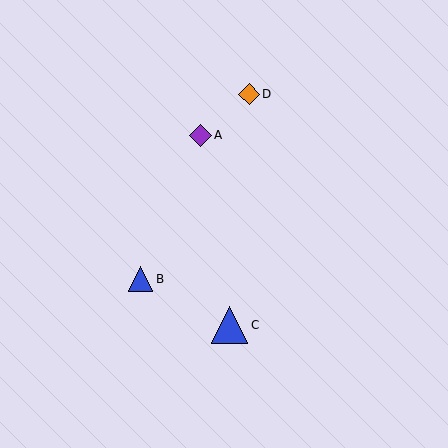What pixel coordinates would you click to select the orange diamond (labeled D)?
Click at (249, 94) to select the orange diamond D.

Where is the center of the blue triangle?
The center of the blue triangle is at (230, 325).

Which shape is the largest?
The blue triangle (labeled C) is the largest.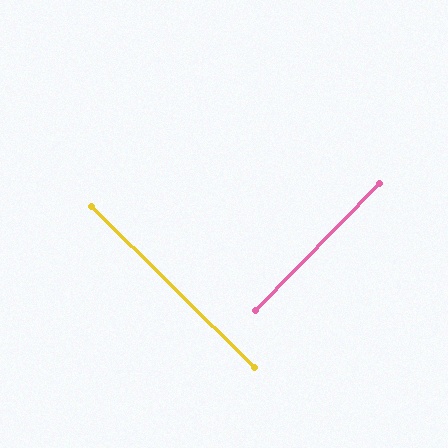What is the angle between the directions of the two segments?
Approximately 90 degrees.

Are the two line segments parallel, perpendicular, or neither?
Perpendicular — they meet at approximately 90°.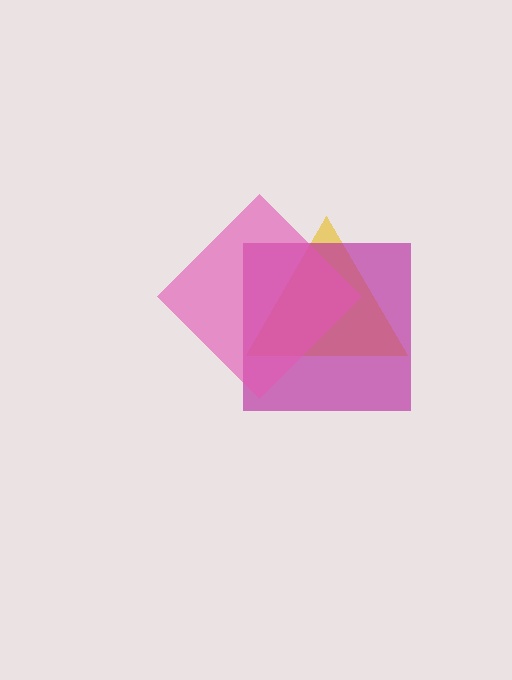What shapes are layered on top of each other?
The layered shapes are: a yellow triangle, a magenta square, a pink diamond.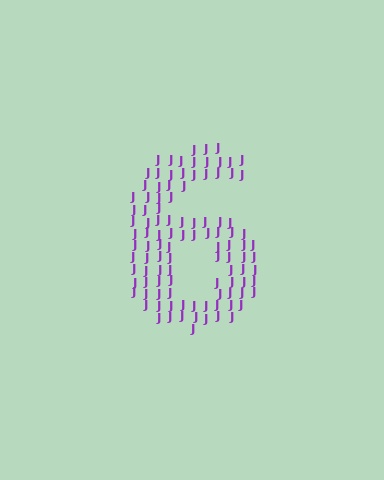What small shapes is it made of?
It is made of small letter J's.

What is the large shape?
The large shape is the digit 6.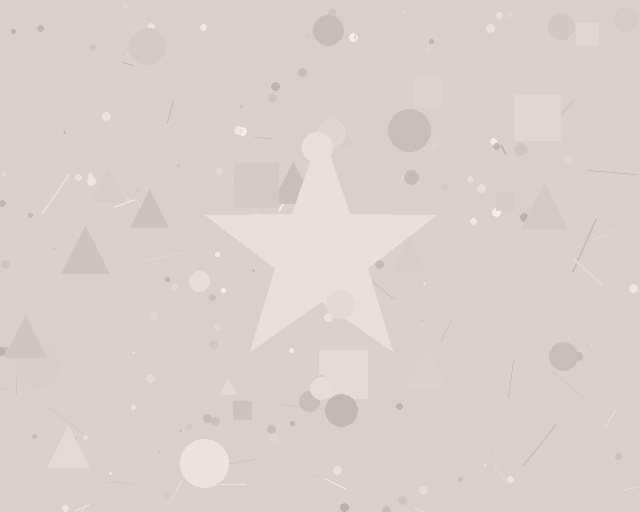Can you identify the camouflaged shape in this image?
The camouflaged shape is a star.